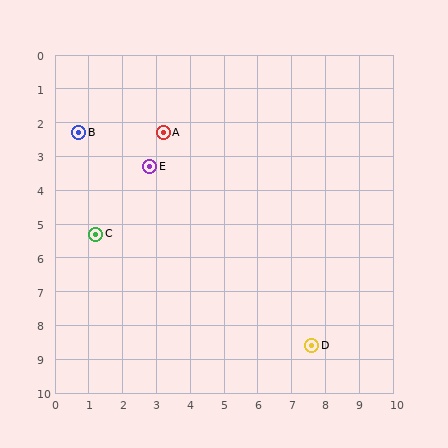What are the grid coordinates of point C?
Point C is at approximately (1.2, 5.3).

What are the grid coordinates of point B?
Point B is at approximately (0.7, 2.3).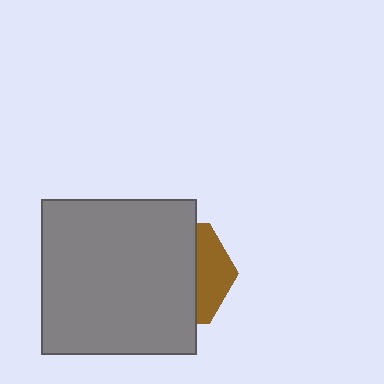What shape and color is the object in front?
The object in front is a gray square.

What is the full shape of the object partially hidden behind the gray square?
The partially hidden object is a brown hexagon.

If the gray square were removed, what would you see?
You would see the complete brown hexagon.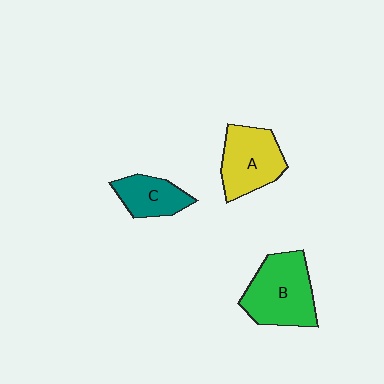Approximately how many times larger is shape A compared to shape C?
Approximately 1.5 times.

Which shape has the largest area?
Shape B (green).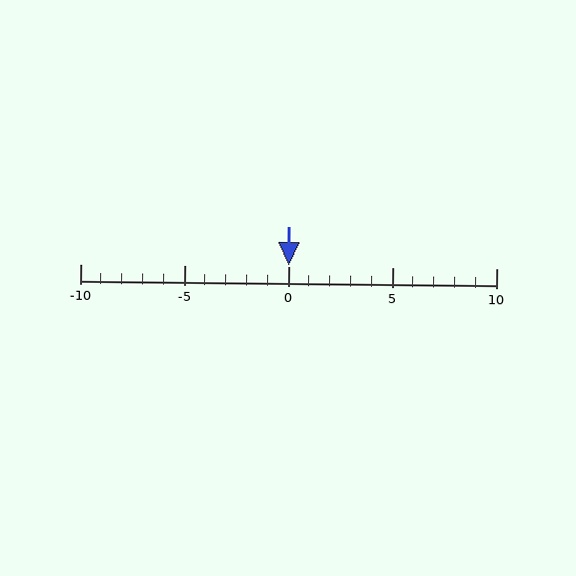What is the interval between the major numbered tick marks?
The major tick marks are spaced 5 units apart.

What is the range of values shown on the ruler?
The ruler shows values from -10 to 10.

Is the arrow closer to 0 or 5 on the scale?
The arrow is closer to 0.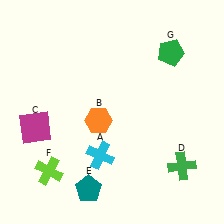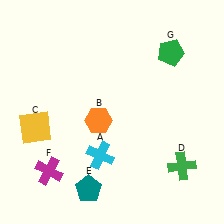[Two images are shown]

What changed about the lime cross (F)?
In Image 1, F is lime. In Image 2, it changed to magenta.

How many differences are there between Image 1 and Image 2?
There are 2 differences between the two images.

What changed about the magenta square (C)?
In Image 1, C is magenta. In Image 2, it changed to yellow.